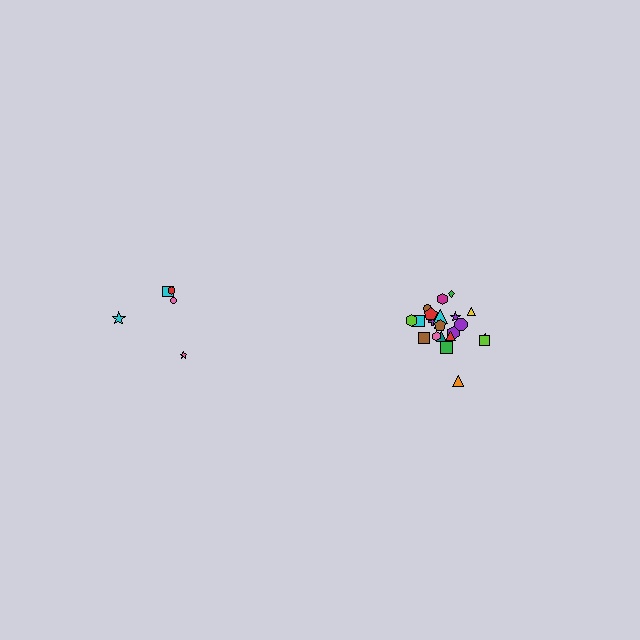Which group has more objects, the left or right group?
The right group.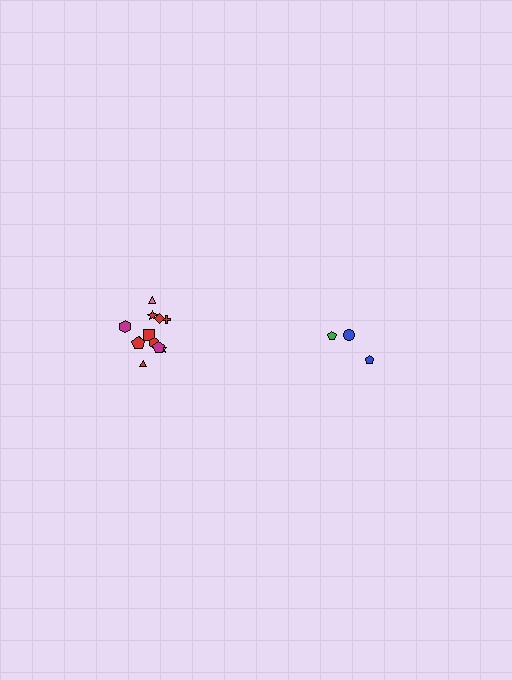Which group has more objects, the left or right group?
The left group.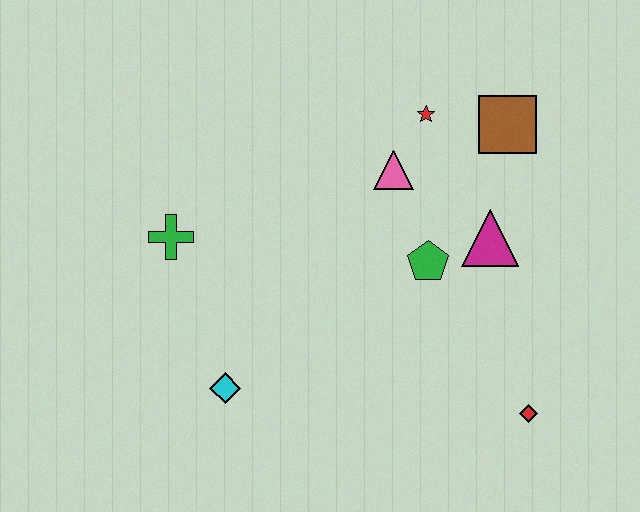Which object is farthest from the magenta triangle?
The green cross is farthest from the magenta triangle.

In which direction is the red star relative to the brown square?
The red star is to the left of the brown square.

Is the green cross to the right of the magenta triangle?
No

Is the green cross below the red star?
Yes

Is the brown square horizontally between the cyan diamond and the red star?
No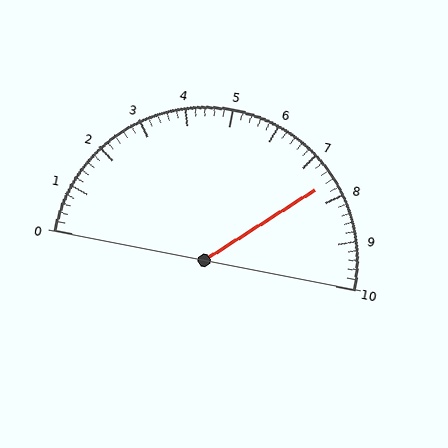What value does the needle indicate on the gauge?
The needle indicates approximately 7.6.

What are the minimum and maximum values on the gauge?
The gauge ranges from 0 to 10.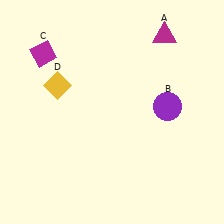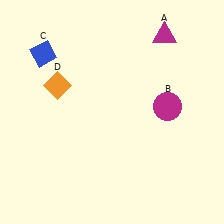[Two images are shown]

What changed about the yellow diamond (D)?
In Image 1, D is yellow. In Image 2, it changed to orange.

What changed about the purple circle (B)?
In Image 1, B is purple. In Image 2, it changed to magenta.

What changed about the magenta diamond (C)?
In Image 1, C is magenta. In Image 2, it changed to blue.